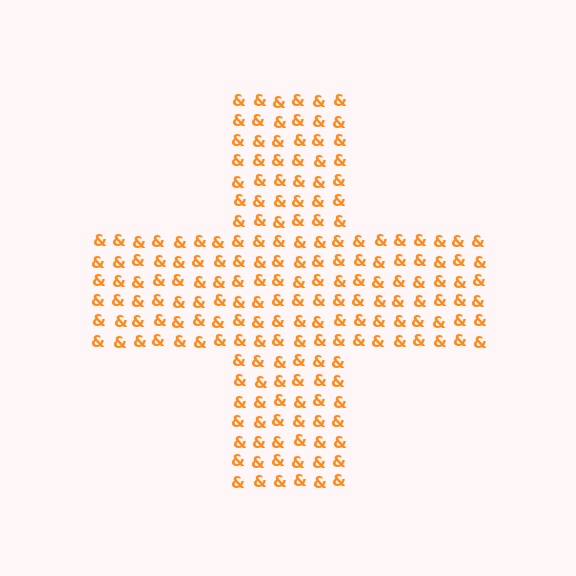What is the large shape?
The large shape is a cross.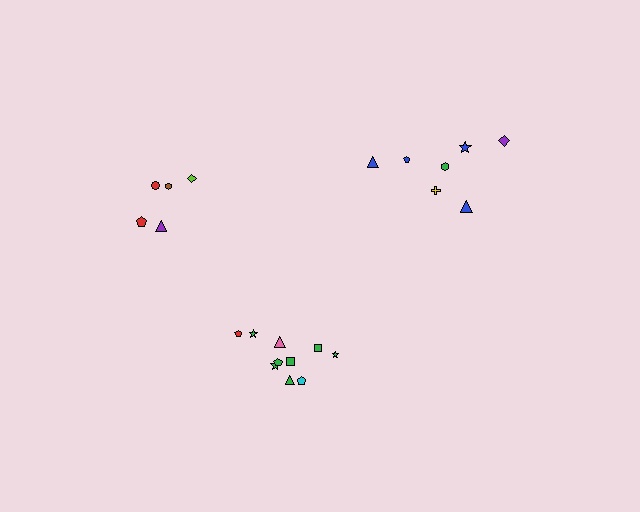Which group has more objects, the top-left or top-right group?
The top-right group.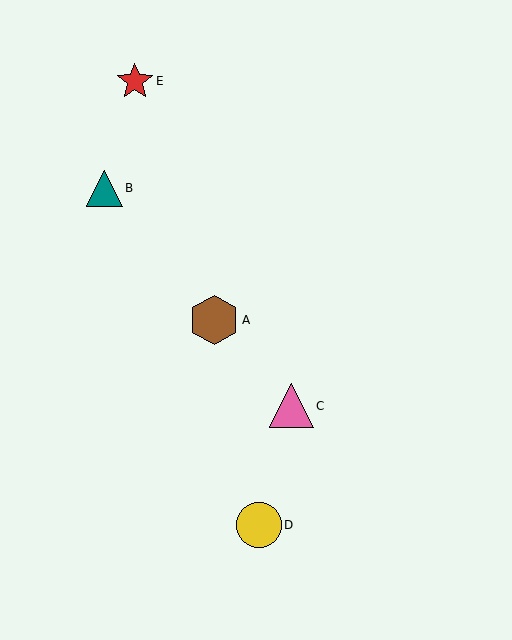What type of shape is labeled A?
Shape A is a brown hexagon.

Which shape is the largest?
The brown hexagon (labeled A) is the largest.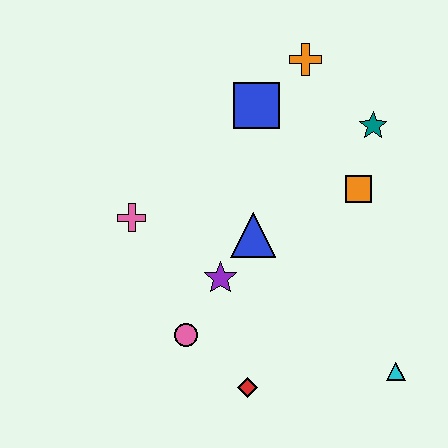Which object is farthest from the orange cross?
The red diamond is farthest from the orange cross.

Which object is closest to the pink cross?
The purple star is closest to the pink cross.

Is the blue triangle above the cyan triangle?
Yes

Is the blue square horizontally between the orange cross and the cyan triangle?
No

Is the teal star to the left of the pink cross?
No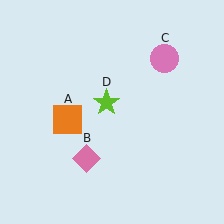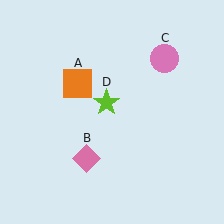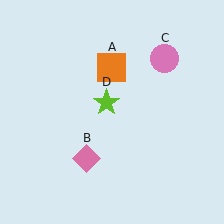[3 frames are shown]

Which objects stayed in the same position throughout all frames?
Pink diamond (object B) and pink circle (object C) and lime star (object D) remained stationary.